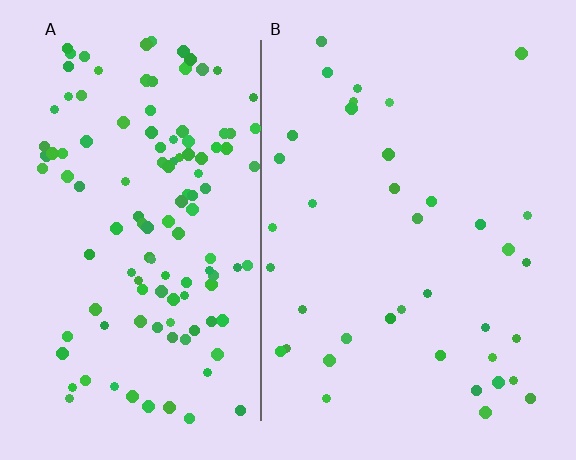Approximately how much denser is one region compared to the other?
Approximately 3.2× — region A over region B.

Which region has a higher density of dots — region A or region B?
A (the left).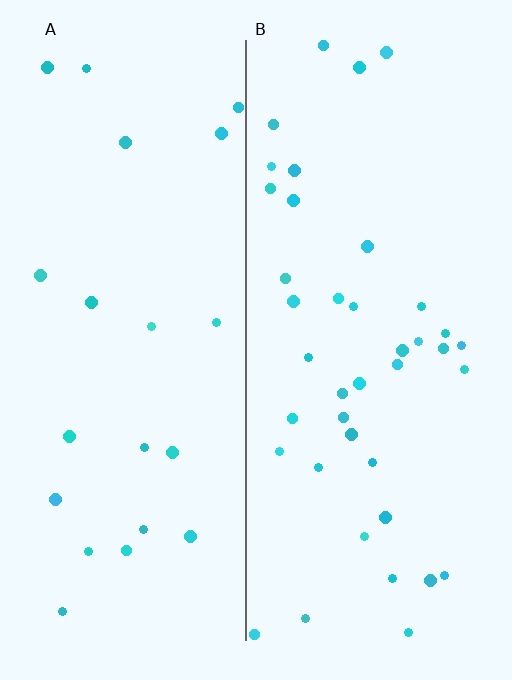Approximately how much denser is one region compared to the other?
Approximately 2.0× — region B over region A.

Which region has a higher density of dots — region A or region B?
B (the right).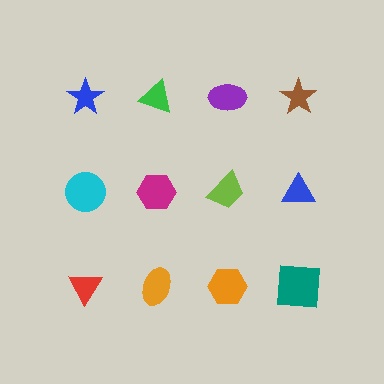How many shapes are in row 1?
4 shapes.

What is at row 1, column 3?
A purple ellipse.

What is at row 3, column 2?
An orange ellipse.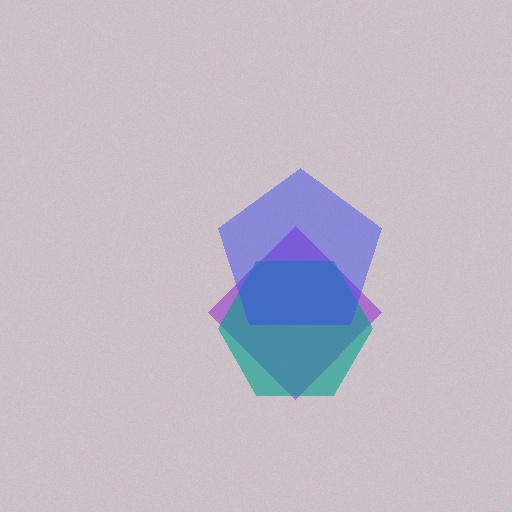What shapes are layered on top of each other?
The layered shapes are: a purple diamond, a teal hexagon, a blue pentagon.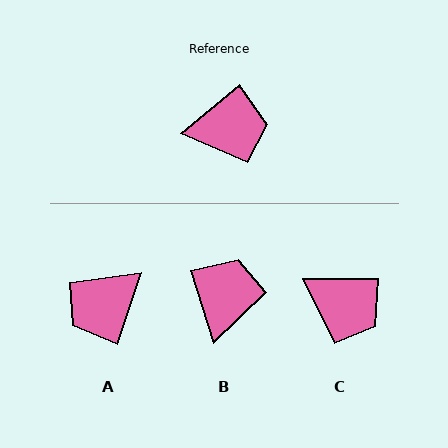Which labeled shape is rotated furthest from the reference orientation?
A, about 148 degrees away.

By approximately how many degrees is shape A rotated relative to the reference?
Approximately 148 degrees clockwise.